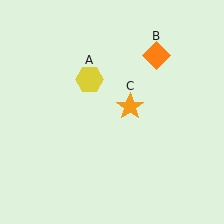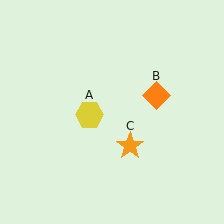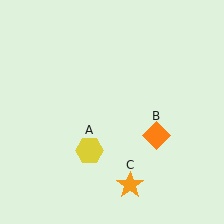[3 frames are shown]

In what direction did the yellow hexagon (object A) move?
The yellow hexagon (object A) moved down.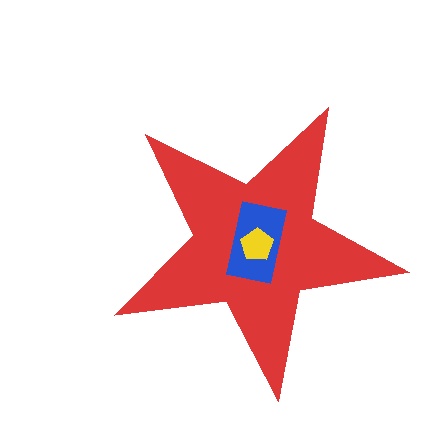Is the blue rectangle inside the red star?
Yes.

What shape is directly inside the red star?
The blue rectangle.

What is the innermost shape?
The yellow pentagon.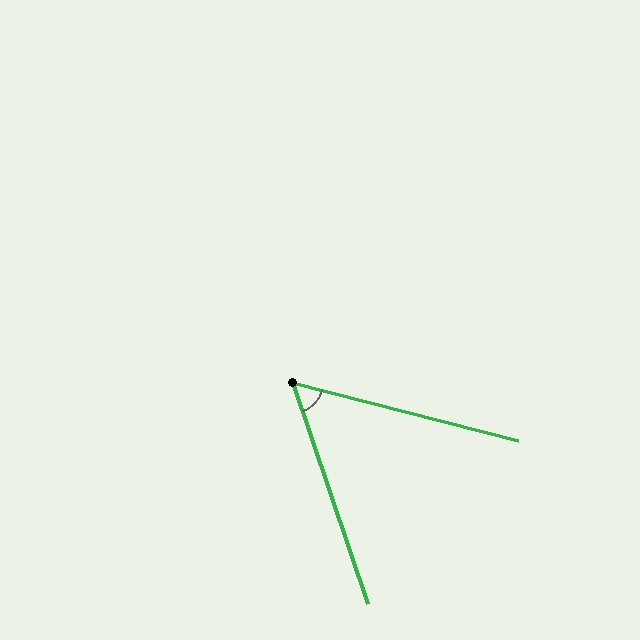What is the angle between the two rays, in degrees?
Approximately 57 degrees.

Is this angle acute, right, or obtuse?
It is acute.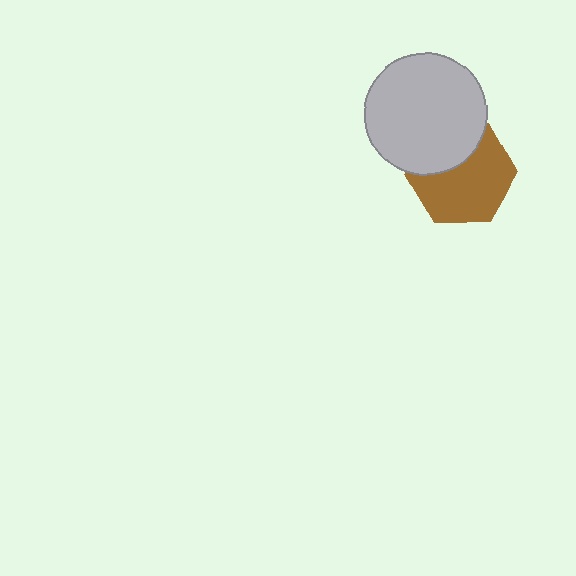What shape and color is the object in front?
The object in front is a light gray circle.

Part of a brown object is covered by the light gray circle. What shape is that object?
It is a hexagon.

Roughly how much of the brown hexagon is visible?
Most of it is visible (roughly 67%).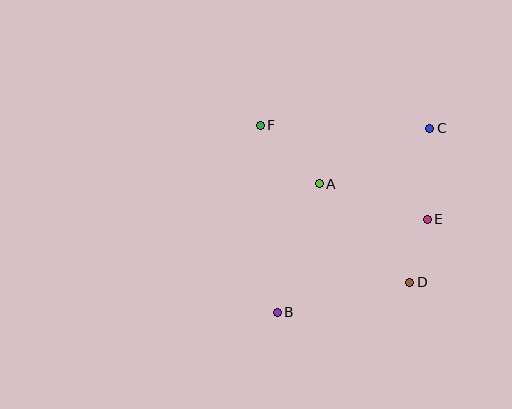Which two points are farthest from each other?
Points B and C are farthest from each other.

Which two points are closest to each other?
Points D and E are closest to each other.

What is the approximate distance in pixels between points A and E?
The distance between A and E is approximately 113 pixels.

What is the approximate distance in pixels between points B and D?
The distance between B and D is approximately 136 pixels.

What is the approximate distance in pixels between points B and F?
The distance between B and F is approximately 188 pixels.